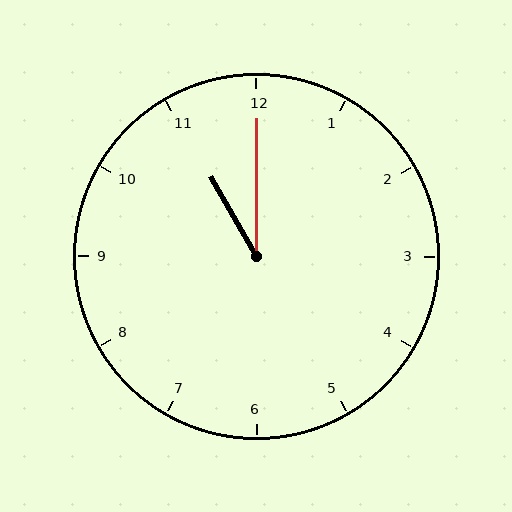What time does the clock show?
11:00.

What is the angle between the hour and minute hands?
Approximately 30 degrees.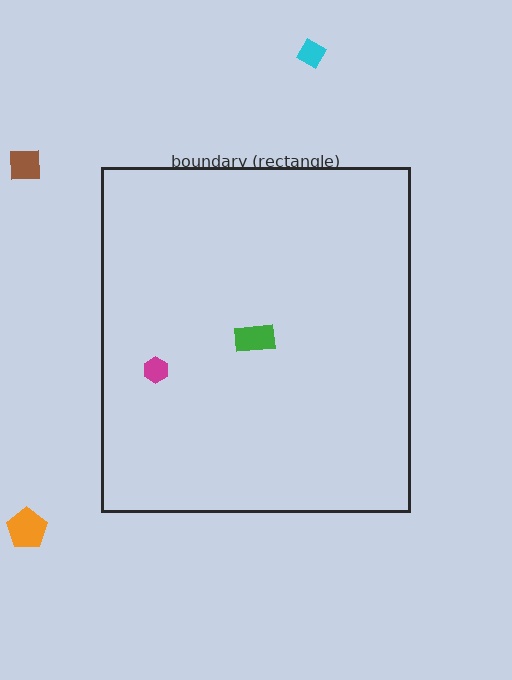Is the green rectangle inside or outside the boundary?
Inside.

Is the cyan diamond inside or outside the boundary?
Outside.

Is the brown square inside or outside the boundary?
Outside.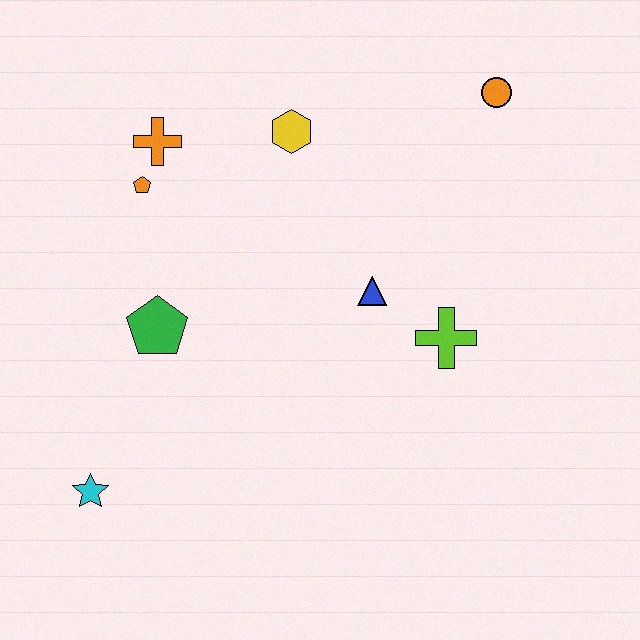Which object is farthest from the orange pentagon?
The orange circle is farthest from the orange pentagon.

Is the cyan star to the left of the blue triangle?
Yes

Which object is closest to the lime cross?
The blue triangle is closest to the lime cross.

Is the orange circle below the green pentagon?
No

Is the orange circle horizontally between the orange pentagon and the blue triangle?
No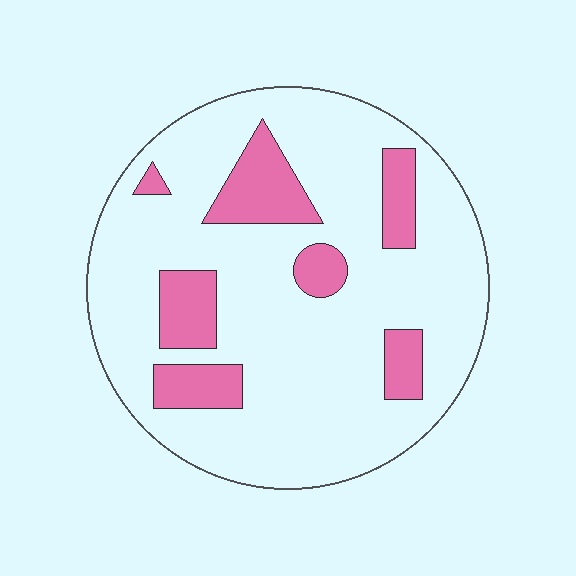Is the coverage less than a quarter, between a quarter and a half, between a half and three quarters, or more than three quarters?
Less than a quarter.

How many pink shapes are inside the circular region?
7.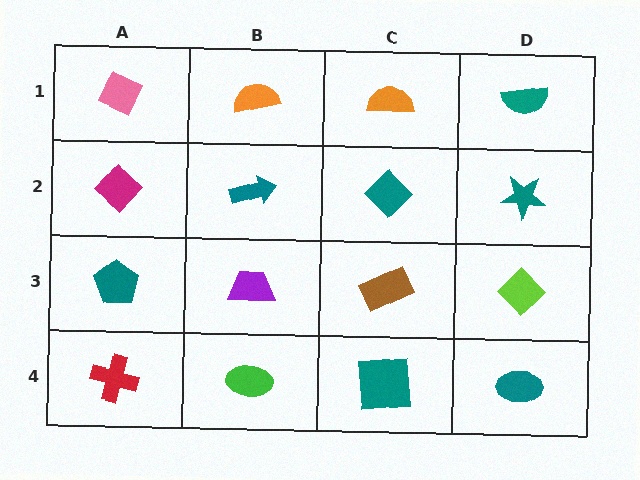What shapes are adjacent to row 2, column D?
A teal semicircle (row 1, column D), a lime diamond (row 3, column D), a teal diamond (row 2, column C).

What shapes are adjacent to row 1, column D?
A teal star (row 2, column D), an orange semicircle (row 1, column C).